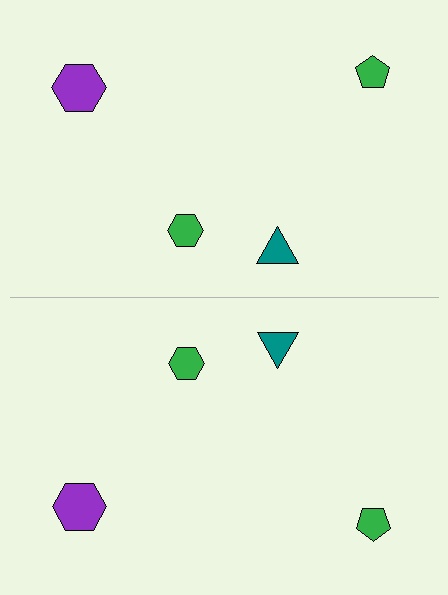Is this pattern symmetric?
Yes, this pattern has bilateral (reflection) symmetry.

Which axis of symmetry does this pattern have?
The pattern has a horizontal axis of symmetry running through the center of the image.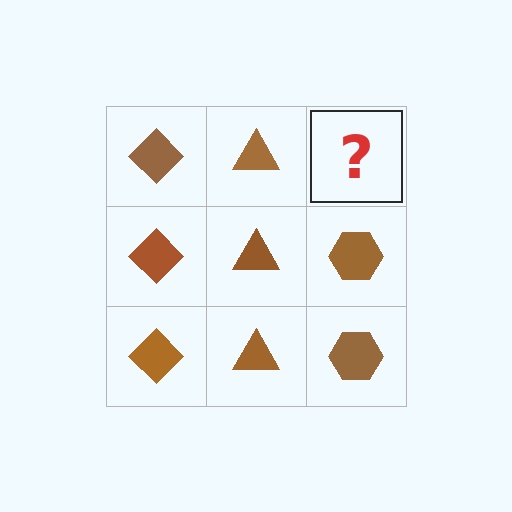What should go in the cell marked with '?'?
The missing cell should contain a brown hexagon.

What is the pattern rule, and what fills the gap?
The rule is that each column has a consistent shape. The gap should be filled with a brown hexagon.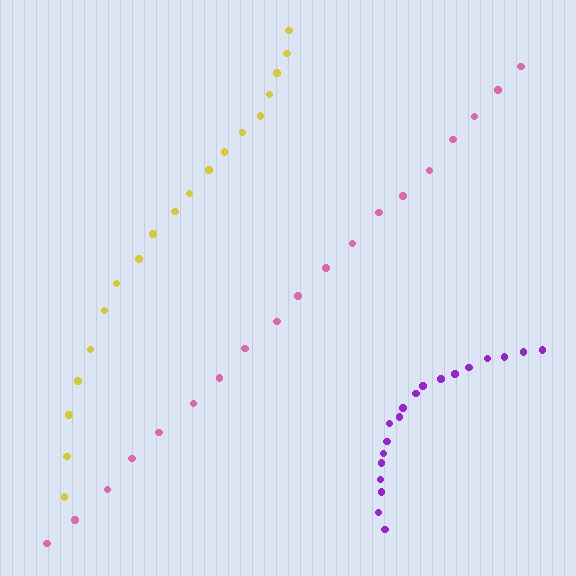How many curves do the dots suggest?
There are 3 distinct paths.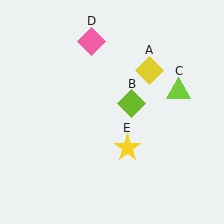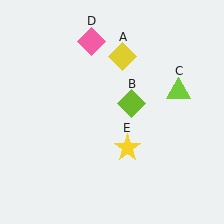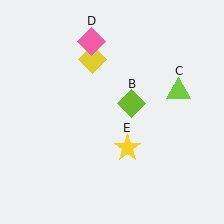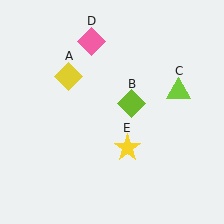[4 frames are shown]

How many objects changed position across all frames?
1 object changed position: yellow diamond (object A).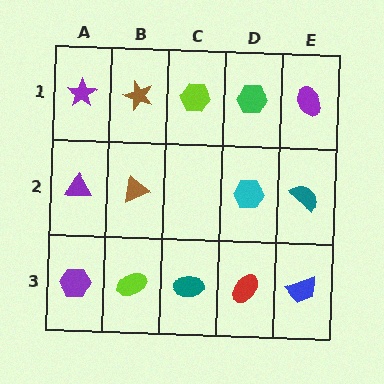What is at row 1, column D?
A green hexagon.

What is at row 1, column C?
A lime hexagon.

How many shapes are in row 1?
5 shapes.